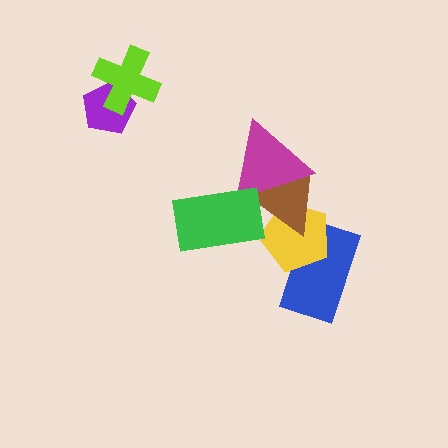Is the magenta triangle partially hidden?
Yes, it is partially covered by another shape.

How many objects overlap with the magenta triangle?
2 objects overlap with the magenta triangle.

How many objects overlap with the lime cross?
1 object overlaps with the lime cross.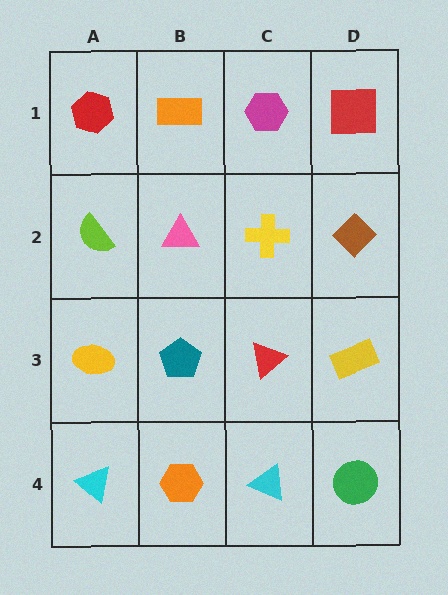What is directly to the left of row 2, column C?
A pink triangle.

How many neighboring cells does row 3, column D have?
3.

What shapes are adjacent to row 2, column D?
A red square (row 1, column D), a yellow rectangle (row 3, column D), a yellow cross (row 2, column C).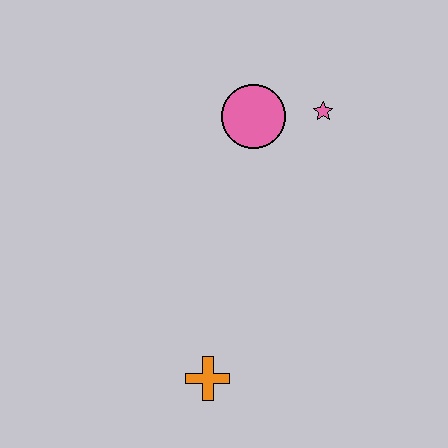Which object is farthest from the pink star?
The orange cross is farthest from the pink star.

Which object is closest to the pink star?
The pink circle is closest to the pink star.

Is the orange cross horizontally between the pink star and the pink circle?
No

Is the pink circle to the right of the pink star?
No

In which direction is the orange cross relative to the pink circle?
The orange cross is below the pink circle.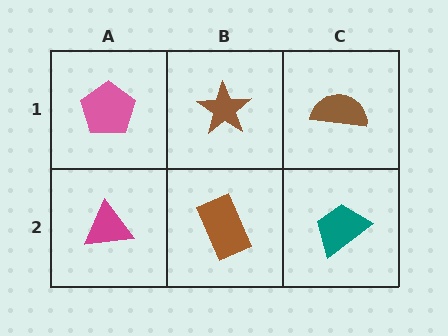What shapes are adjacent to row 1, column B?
A brown rectangle (row 2, column B), a pink pentagon (row 1, column A), a brown semicircle (row 1, column C).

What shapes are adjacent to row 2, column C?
A brown semicircle (row 1, column C), a brown rectangle (row 2, column B).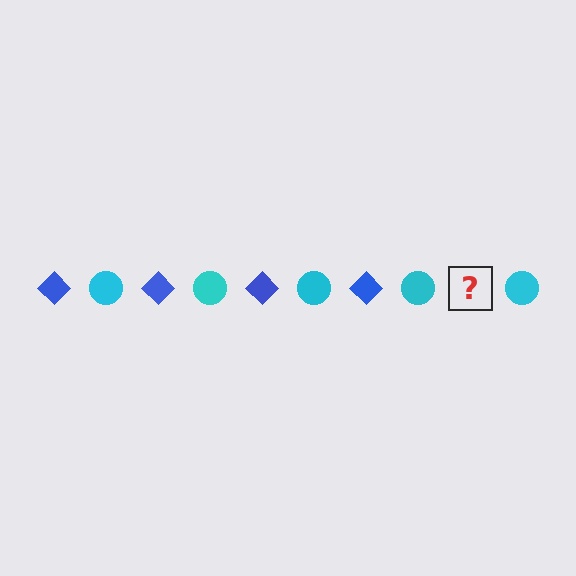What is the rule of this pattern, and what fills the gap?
The rule is that the pattern alternates between blue diamond and cyan circle. The gap should be filled with a blue diamond.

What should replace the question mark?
The question mark should be replaced with a blue diamond.